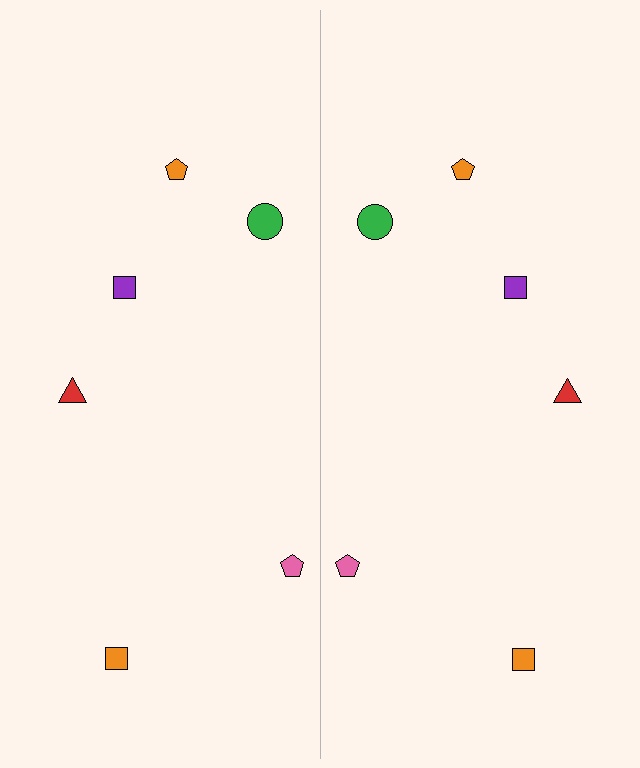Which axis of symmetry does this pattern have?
The pattern has a vertical axis of symmetry running through the center of the image.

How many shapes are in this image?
There are 12 shapes in this image.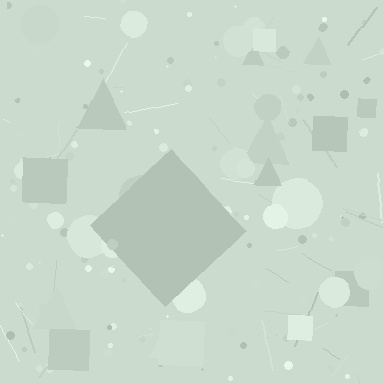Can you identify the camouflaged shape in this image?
The camouflaged shape is a diamond.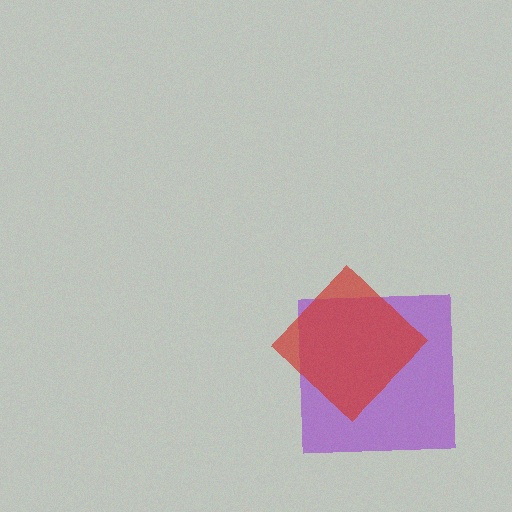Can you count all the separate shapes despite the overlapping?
Yes, there are 2 separate shapes.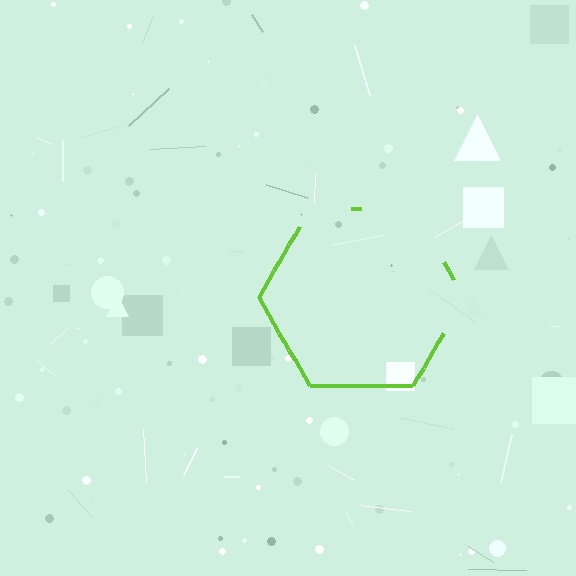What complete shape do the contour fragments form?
The contour fragments form a hexagon.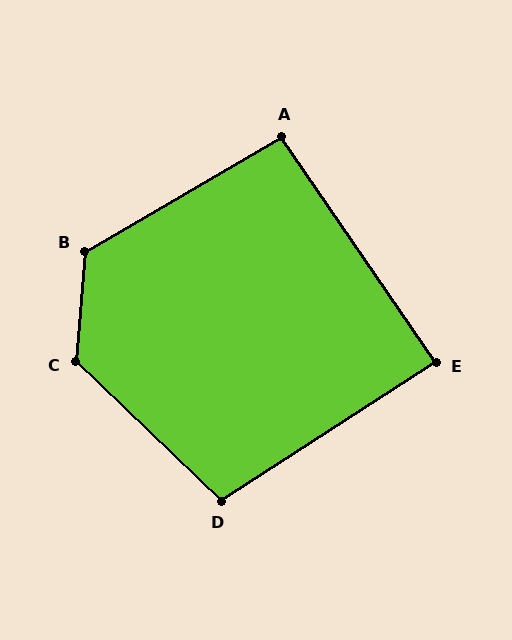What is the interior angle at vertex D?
Approximately 103 degrees (obtuse).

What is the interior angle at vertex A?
Approximately 94 degrees (approximately right).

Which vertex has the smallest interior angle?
E, at approximately 88 degrees.